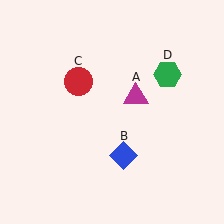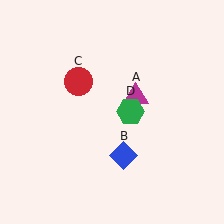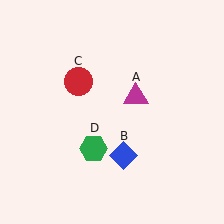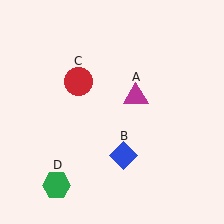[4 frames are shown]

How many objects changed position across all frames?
1 object changed position: green hexagon (object D).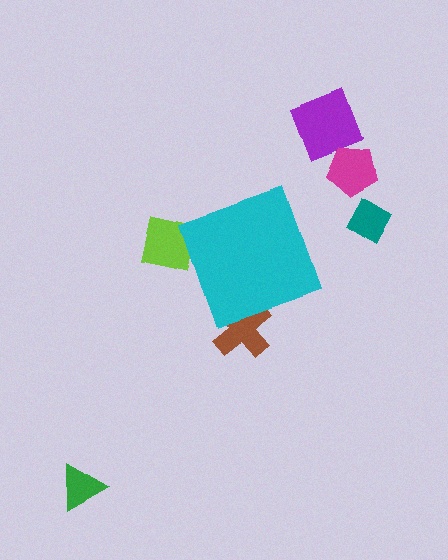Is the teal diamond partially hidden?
No, the teal diamond is fully visible.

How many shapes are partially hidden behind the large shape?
2 shapes are partially hidden.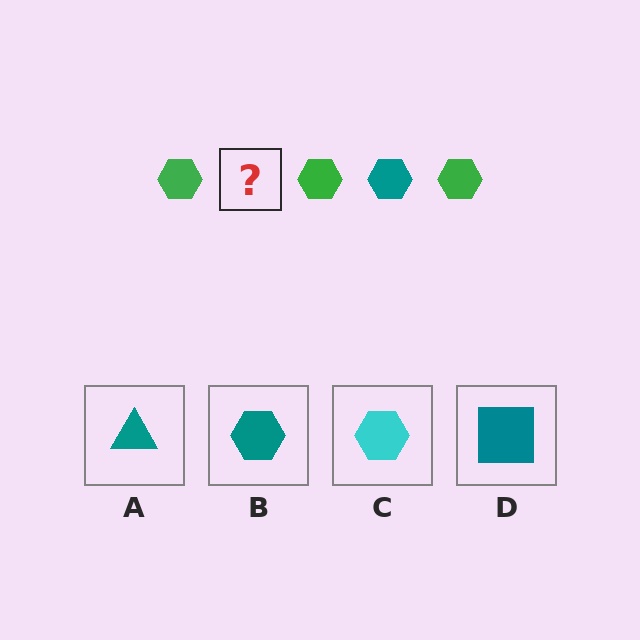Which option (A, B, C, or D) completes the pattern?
B.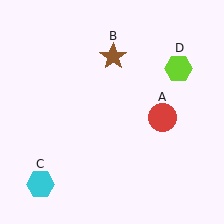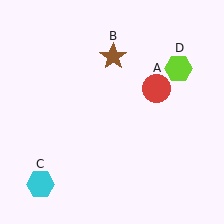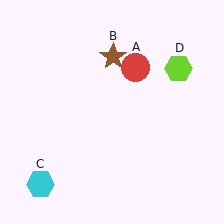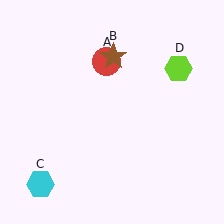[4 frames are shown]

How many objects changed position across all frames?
1 object changed position: red circle (object A).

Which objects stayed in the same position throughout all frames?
Brown star (object B) and cyan hexagon (object C) and lime hexagon (object D) remained stationary.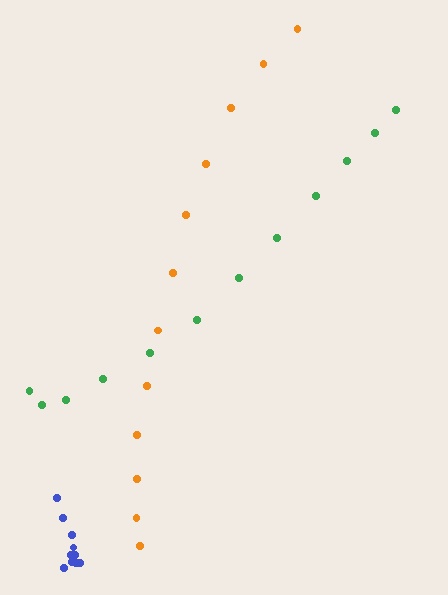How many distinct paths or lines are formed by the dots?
There are 3 distinct paths.